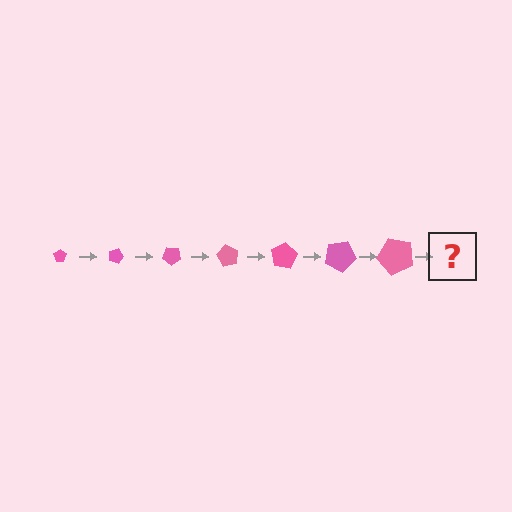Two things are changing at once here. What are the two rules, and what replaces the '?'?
The two rules are that the pentagon grows larger each step and it rotates 20 degrees each step. The '?' should be a pentagon, larger than the previous one and rotated 140 degrees from the start.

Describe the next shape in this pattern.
It should be a pentagon, larger than the previous one and rotated 140 degrees from the start.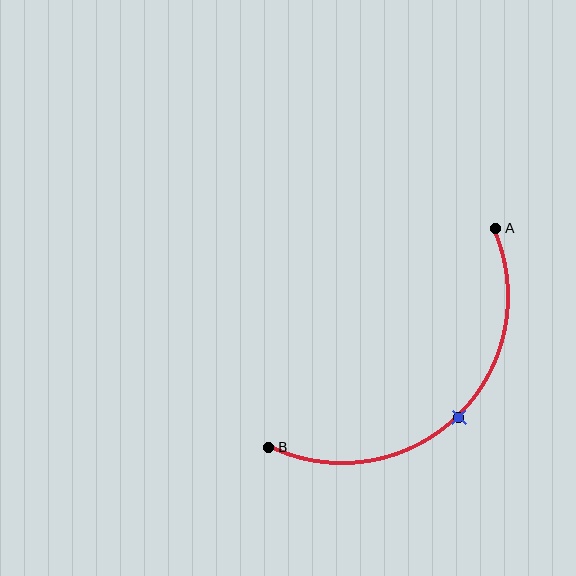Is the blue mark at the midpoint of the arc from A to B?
Yes. The blue mark lies on the arc at equal arc-length from both A and B — it is the arc midpoint.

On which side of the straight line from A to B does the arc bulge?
The arc bulges below and to the right of the straight line connecting A and B.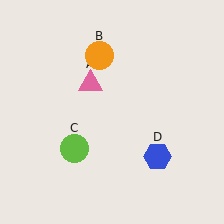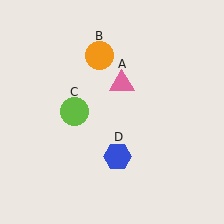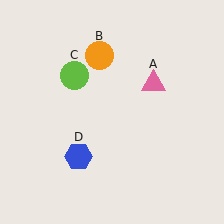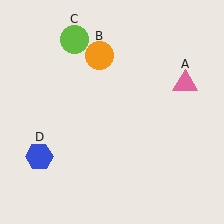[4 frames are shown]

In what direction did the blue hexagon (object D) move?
The blue hexagon (object D) moved left.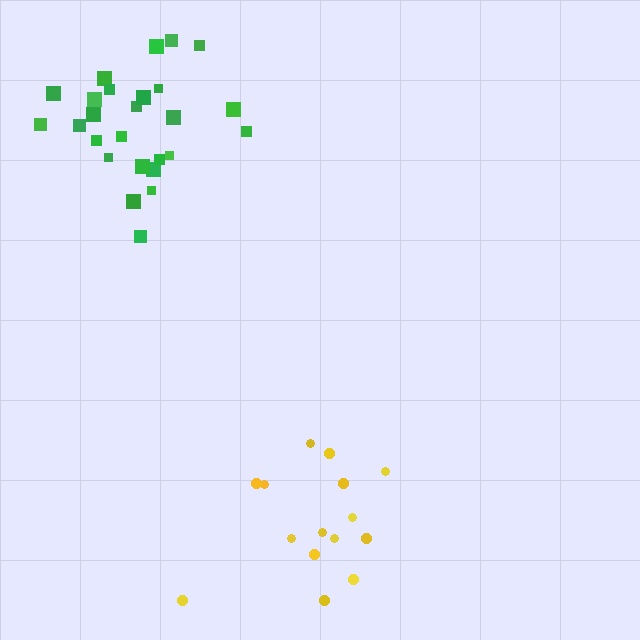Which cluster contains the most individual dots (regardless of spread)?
Green (26).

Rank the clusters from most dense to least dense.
green, yellow.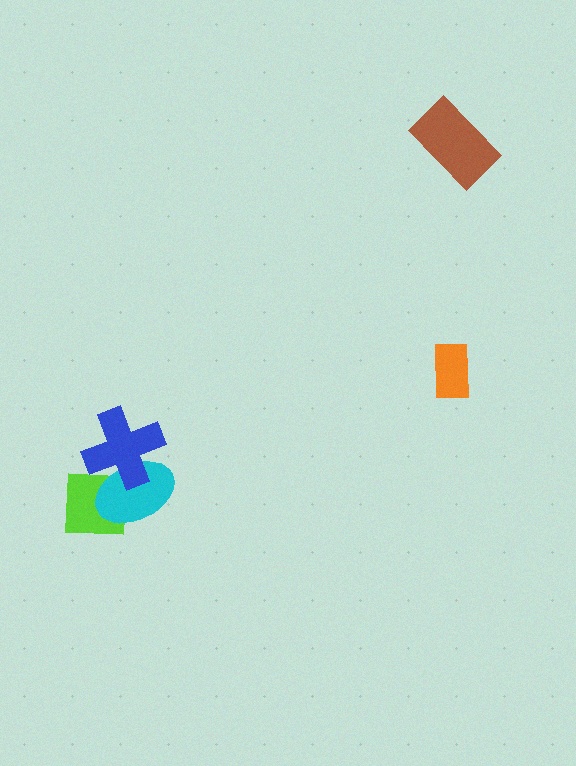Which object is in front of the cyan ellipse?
The blue cross is in front of the cyan ellipse.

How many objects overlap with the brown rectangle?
0 objects overlap with the brown rectangle.